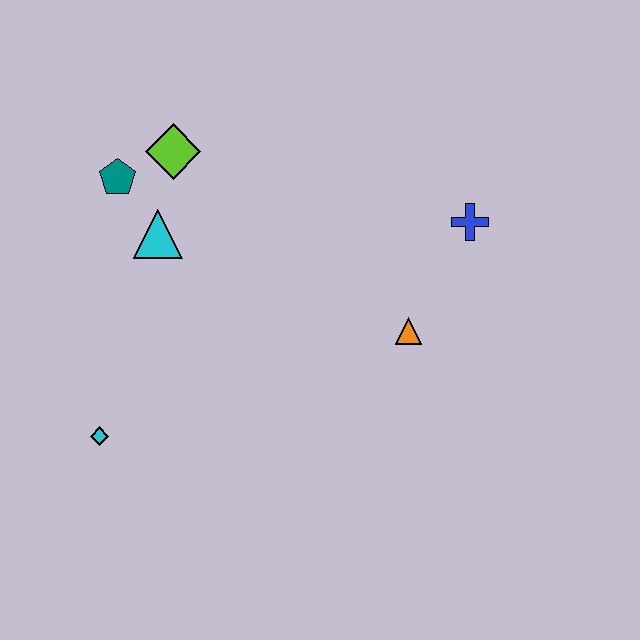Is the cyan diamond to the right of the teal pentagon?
No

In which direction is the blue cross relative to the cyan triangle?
The blue cross is to the right of the cyan triangle.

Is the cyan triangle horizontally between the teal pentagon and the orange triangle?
Yes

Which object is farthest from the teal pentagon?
The blue cross is farthest from the teal pentagon.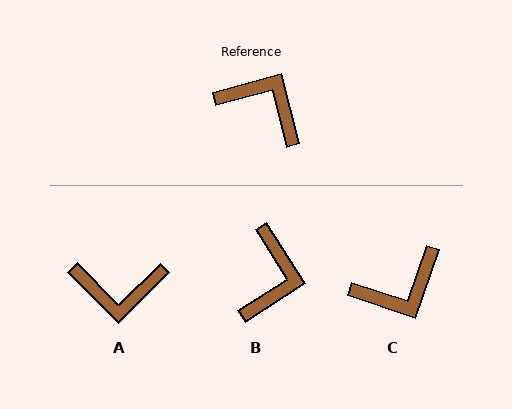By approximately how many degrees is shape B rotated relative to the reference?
Approximately 72 degrees clockwise.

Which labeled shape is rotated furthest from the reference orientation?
A, about 150 degrees away.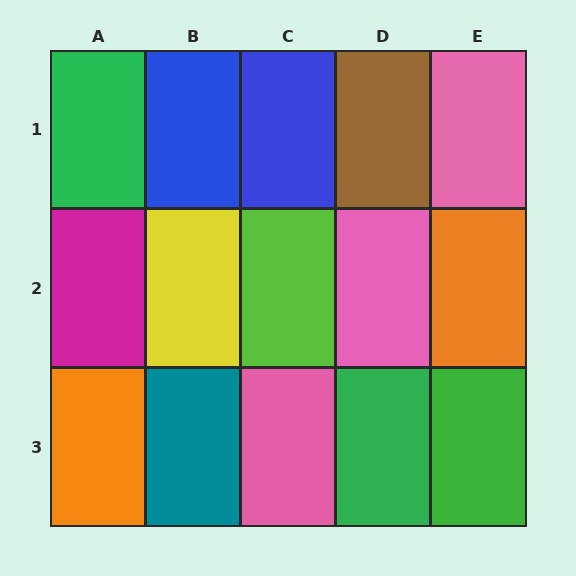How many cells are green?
3 cells are green.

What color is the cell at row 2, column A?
Magenta.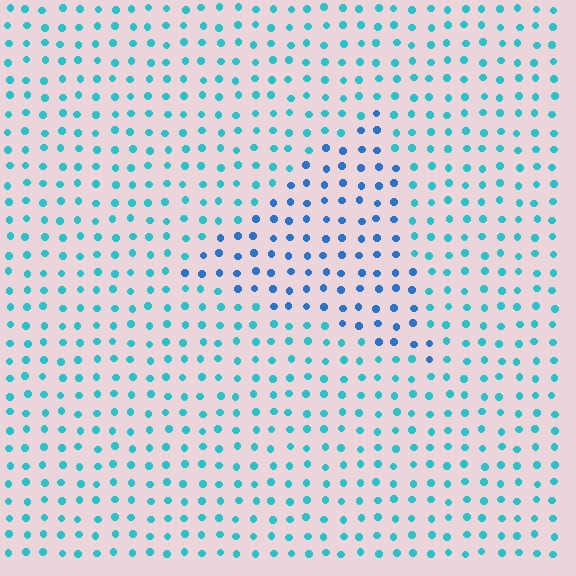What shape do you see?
I see a triangle.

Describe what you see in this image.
The image is filled with small cyan elements in a uniform arrangement. A triangle-shaped region is visible where the elements are tinted to a slightly different hue, forming a subtle color boundary.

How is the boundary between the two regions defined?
The boundary is defined purely by a slight shift in hue (about 30 degrees). Spacing, size, and orientation are identical on both sides.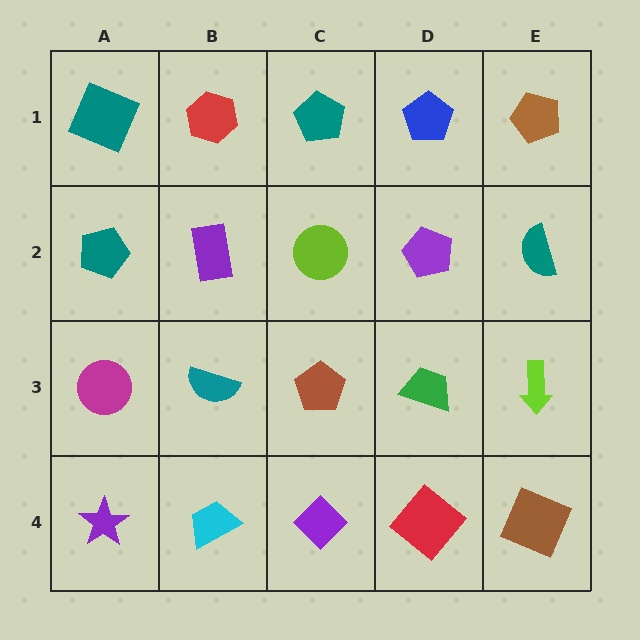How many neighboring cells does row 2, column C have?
4.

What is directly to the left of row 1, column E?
A blue pentagon.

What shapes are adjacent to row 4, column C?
A brown pentagon (row 3, column C), a cyan trapezoid (row 4, column B), a red diamond (row 4, column D).